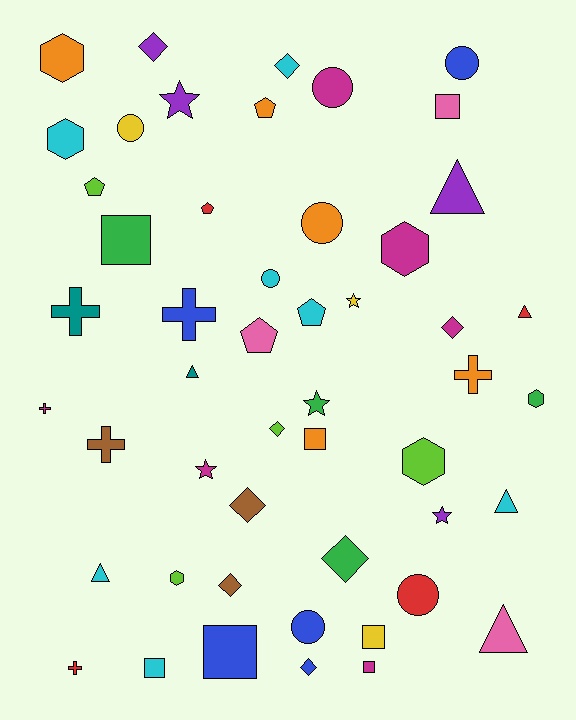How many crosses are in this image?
There are 6 crosses.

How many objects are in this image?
There are 50 objects.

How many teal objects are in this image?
There are 2 teal objects.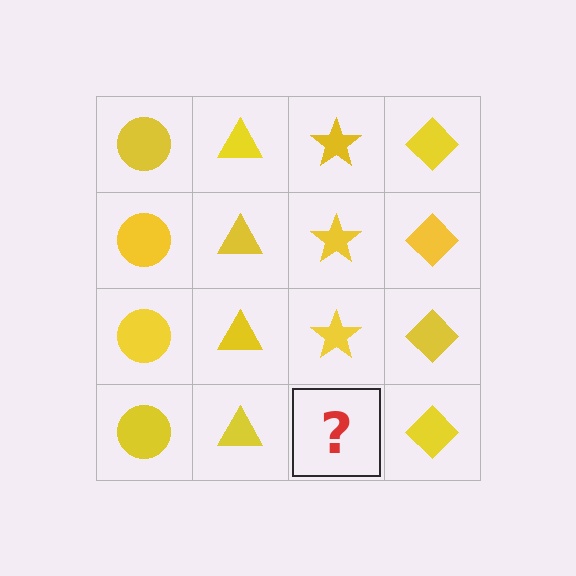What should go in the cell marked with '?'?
The missing cell should contain a yellow star.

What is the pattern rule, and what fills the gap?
The rule is that each column has a consistent shape. The gap should be filled with a yellow star.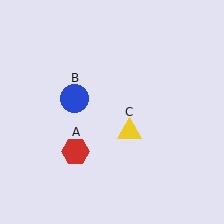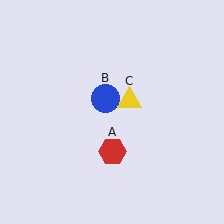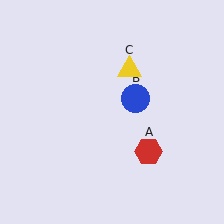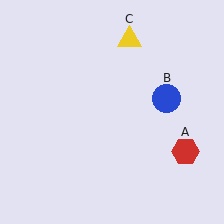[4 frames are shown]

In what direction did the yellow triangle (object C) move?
The yellow triangle (object C) moved up.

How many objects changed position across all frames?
3 objects changed position: red hexagon (object A), blue circle (object B), yellow triangle (object C).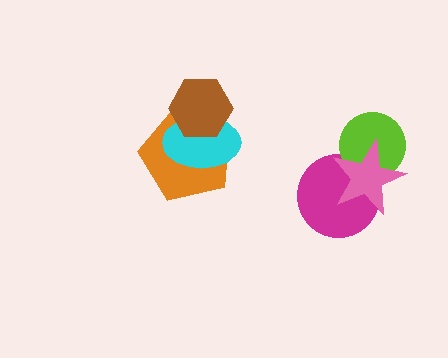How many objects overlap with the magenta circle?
2 objects overlap with the magenta circle.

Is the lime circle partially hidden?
Yes, it is partially covered by another shape.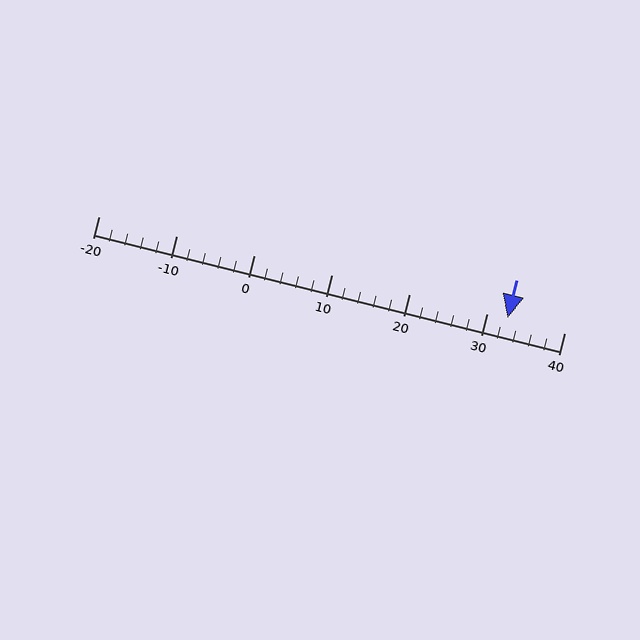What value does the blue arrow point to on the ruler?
The blue arrow points to approximately 33.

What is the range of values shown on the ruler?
The ruler shows values from -20 to 40.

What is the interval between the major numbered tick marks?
The major tick marks are spaced 10 units apart.